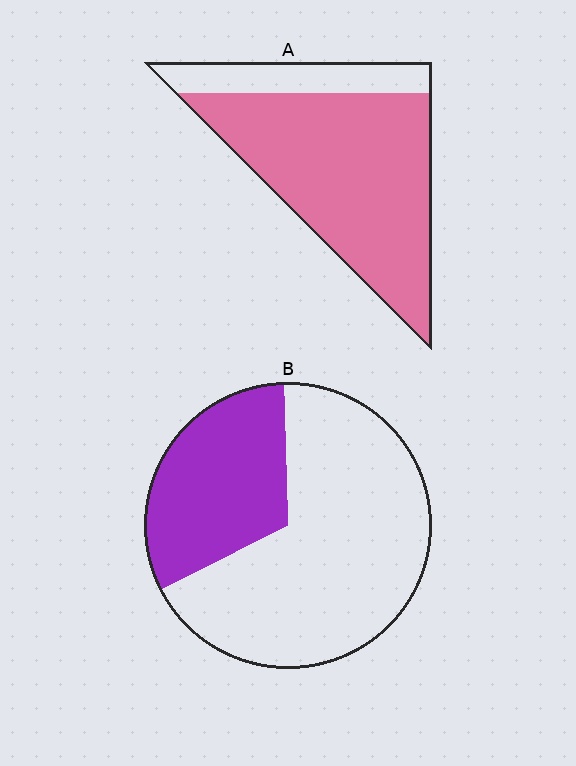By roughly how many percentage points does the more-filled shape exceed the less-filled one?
By roughly 50 percentage points (A over B).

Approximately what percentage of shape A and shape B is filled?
A is approximately 80% and B is approximately 30%.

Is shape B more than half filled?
No.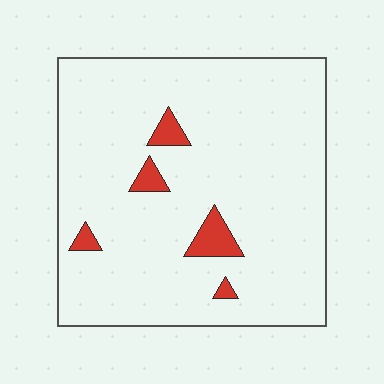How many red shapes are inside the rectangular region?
5.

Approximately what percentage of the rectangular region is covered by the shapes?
Approximately 5%.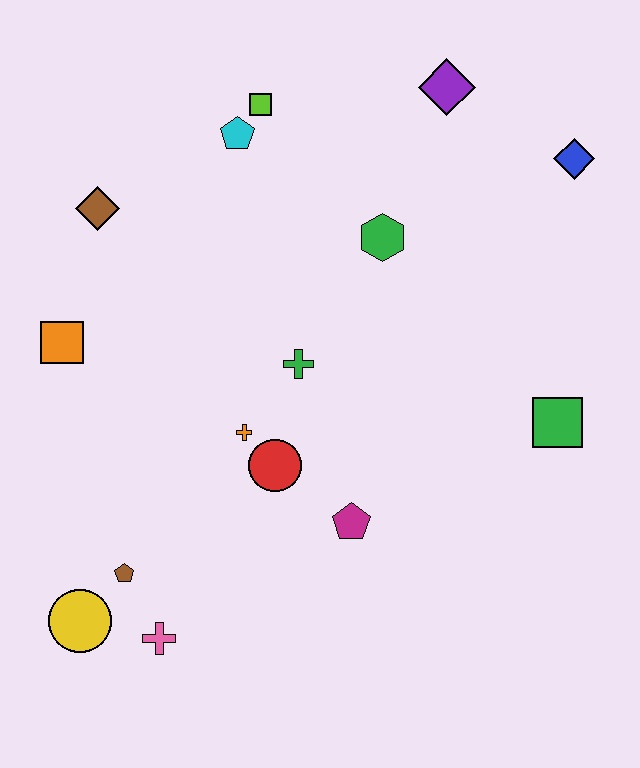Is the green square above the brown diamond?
No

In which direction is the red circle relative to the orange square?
The red circle is to the right of the orange square.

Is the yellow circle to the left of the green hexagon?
Yes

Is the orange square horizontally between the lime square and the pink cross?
No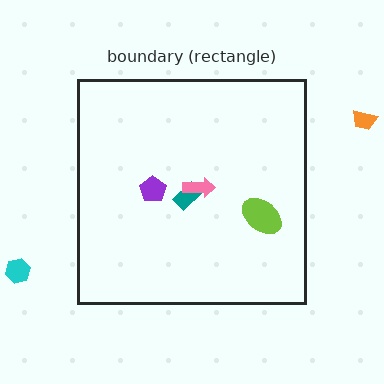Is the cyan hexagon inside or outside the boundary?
Outside.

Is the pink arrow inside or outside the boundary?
Inside.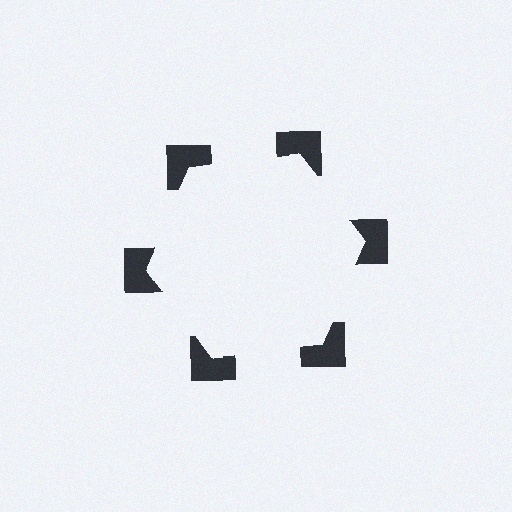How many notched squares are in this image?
There are 6 — one at each vertex of the illusory hexagon.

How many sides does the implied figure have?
6 sides.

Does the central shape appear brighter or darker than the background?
It typically appears slightly brighter than the background, even though no actual brightness change is drawn.